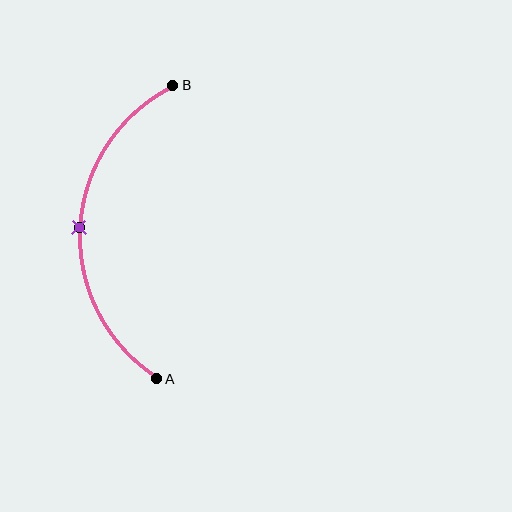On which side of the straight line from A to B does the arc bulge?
The arc bulges to the left of the straight line connecting A and B.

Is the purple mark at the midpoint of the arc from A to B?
Yes. The purple mark lies on the arc at equal arc-length from both A and B — it is the arc midpoint.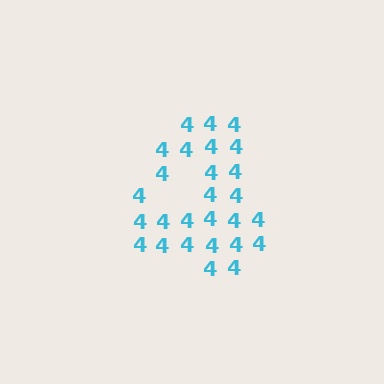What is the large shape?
The large shape is the digit 4.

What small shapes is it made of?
It is made of small digit 4's.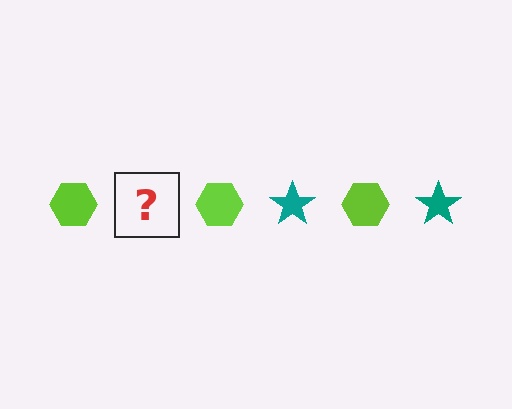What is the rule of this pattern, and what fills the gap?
The rule is that the pattern alternates between lime hexagon and teal star. The gap should be filled with a teal star.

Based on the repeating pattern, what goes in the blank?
The blank should be a teal star.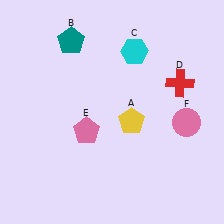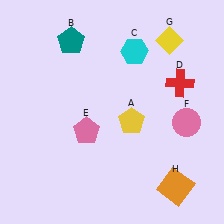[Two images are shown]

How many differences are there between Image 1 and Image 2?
There are 2 differences between the two images.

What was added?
A yellow diamond (G), an orange square (H) were added in Image 2.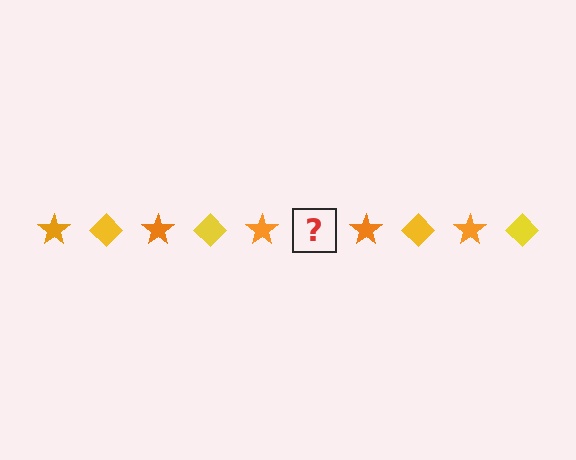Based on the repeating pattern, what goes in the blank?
The blank should be a yellow diamond.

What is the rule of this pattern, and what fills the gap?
The rule is that the pattern alternates between orange star and yellow diamond. The gap should be filled with a yellow diamond.